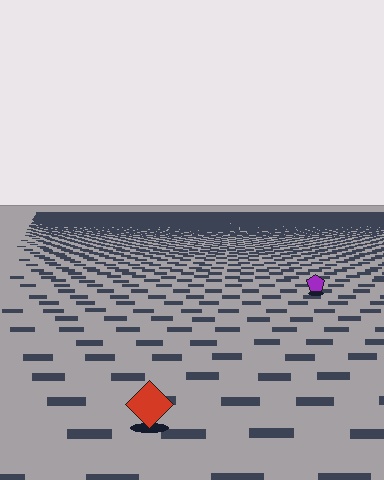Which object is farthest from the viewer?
The purple pentagon is farthest from the viewer. It appears smaller and the ground texture around it is denser.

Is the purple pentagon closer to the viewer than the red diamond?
No. The red diamond is closer — you can tell from the texture gradient: the ground texture is coarser near it.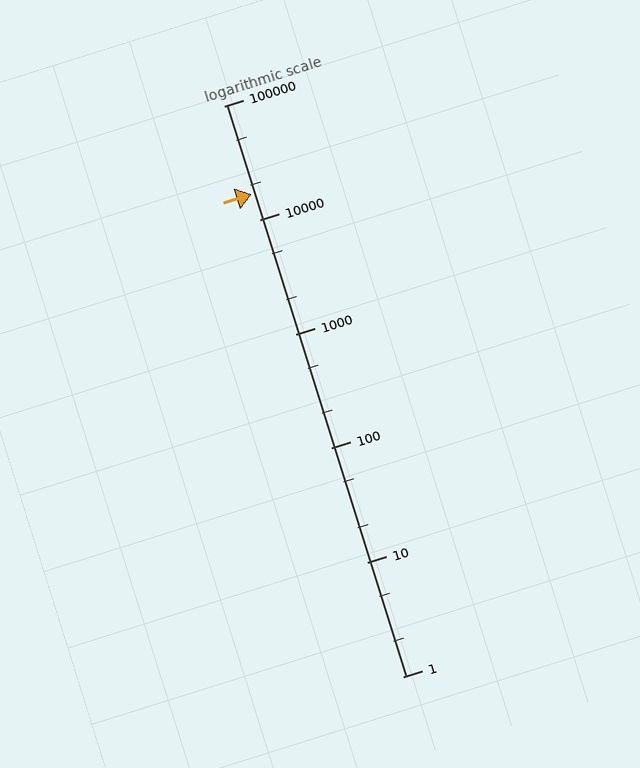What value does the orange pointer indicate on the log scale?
The pointer indicates approximately 17000.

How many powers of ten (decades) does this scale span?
The scale spans 5 decades, from 1 to 100000.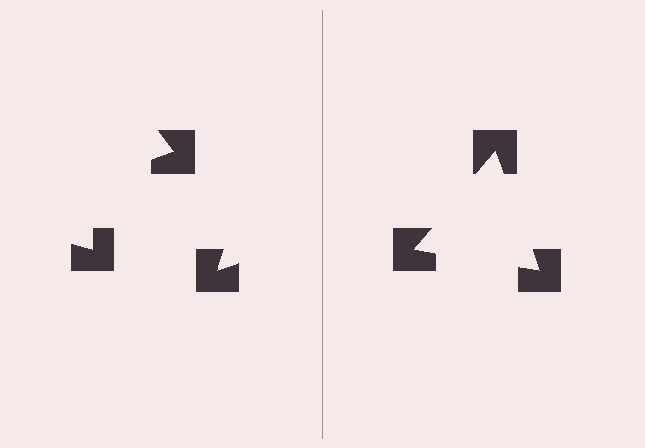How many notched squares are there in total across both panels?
6 — 3 on each side.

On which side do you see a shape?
An illusory triangle appears on the right side. On the left side the wedge cuts are rotated, so no coherent shape forms.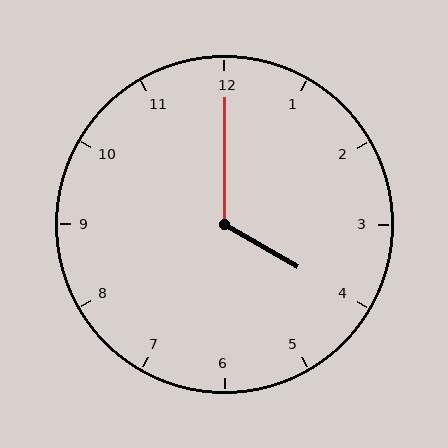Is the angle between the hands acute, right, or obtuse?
It is obtuse.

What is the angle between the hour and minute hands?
Approximately 120 degrees.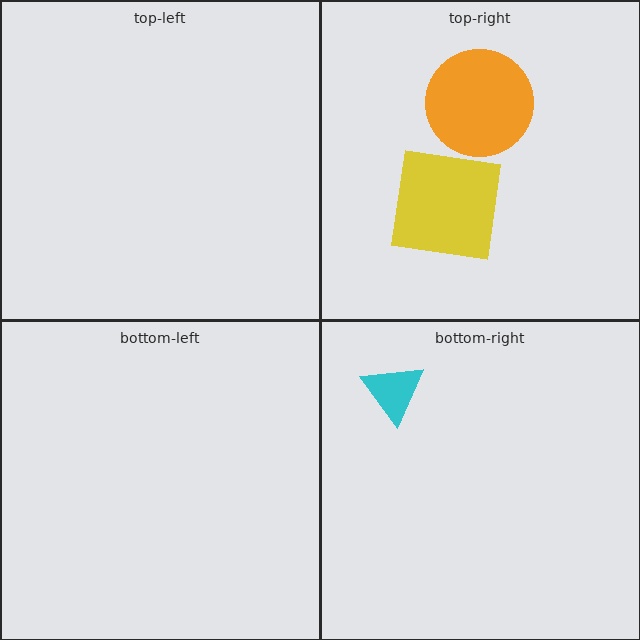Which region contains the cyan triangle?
The bottom-right region.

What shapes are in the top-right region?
The orange circle, the yellow square.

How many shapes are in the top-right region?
2.